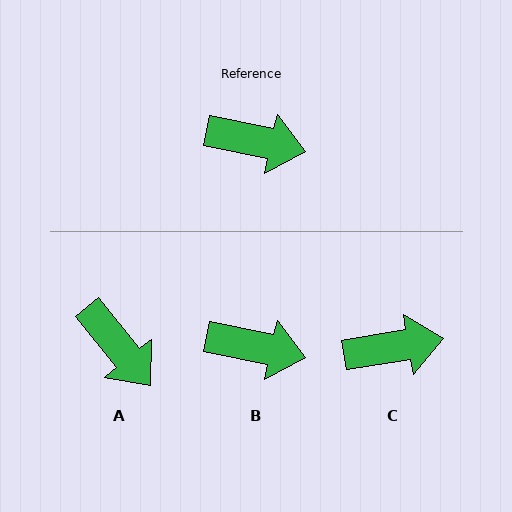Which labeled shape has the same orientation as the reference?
B.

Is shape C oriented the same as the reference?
No, it is off by about 21 degrees.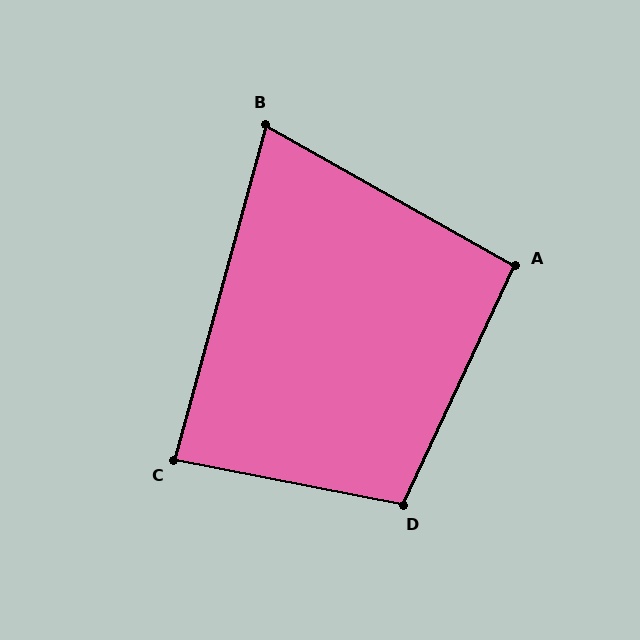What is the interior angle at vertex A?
Approximately 94 degrees (approximately right).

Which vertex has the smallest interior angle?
B, at approximately 76 degrees.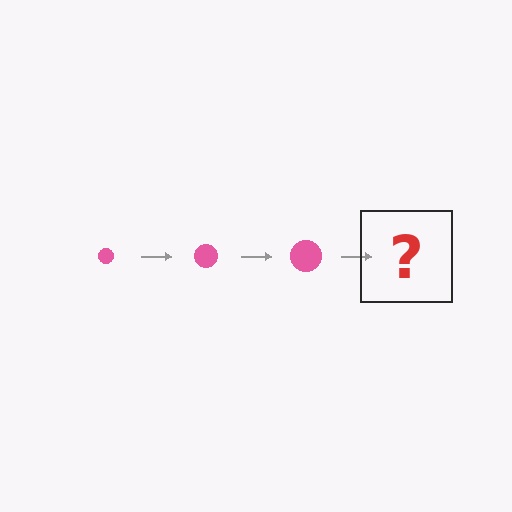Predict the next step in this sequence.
The next step is a pink circle, larger than the previous one.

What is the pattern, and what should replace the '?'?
The pattern is that the circle gets progressively larger each step. The '?' should be a pink circle, larger than the previous one.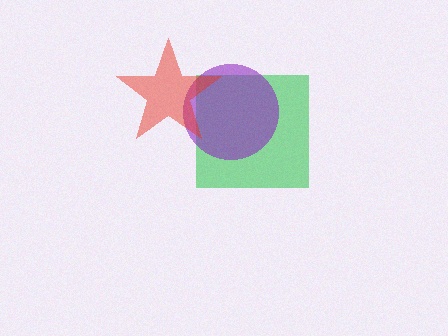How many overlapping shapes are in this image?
There are 3 overlapping shapes in the image.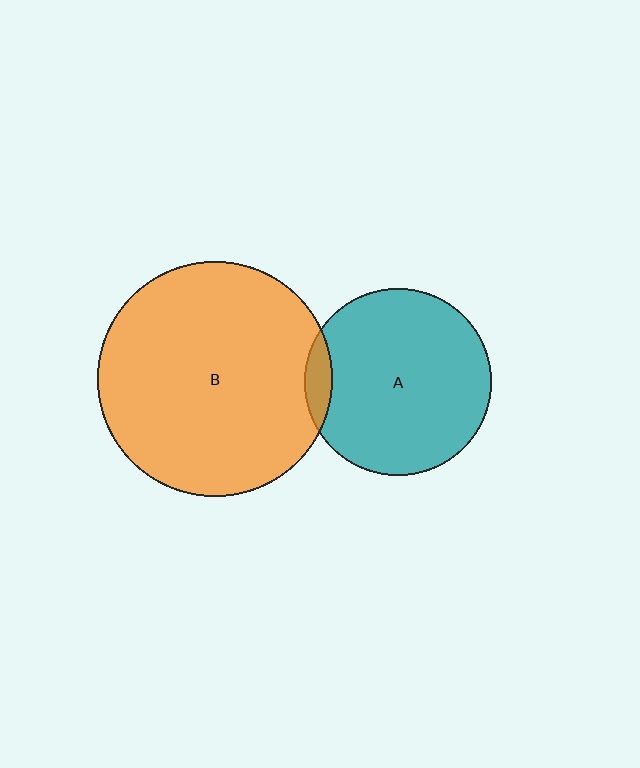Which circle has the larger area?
Circle B (orange).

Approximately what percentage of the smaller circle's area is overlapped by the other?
Approximately 5%.